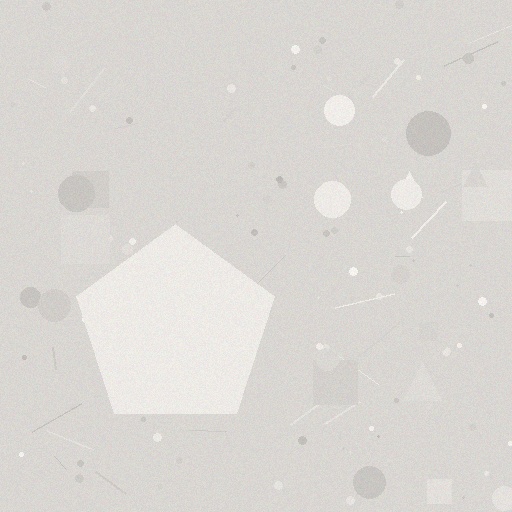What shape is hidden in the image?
A pentagon is hidden in the image.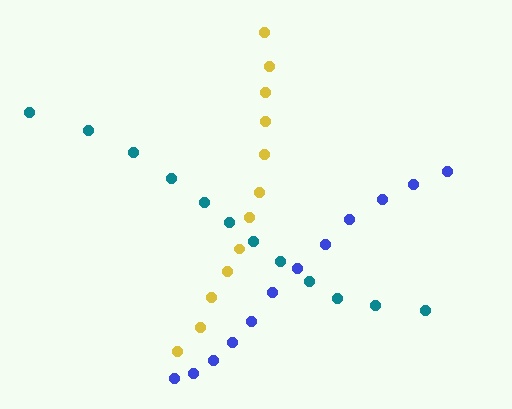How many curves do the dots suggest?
There are 3 distinct paths.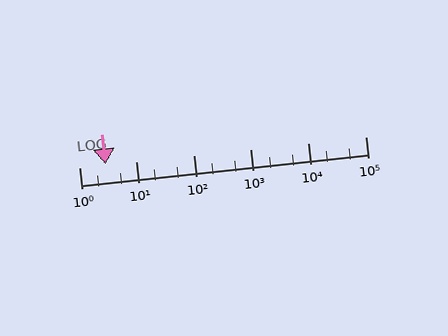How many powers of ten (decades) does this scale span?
The scale spans 5 decades, from 1 to 100000.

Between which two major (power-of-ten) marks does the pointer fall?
The pointer is between 1 and 10.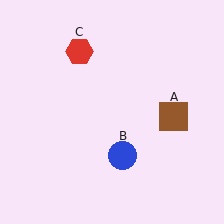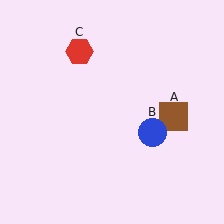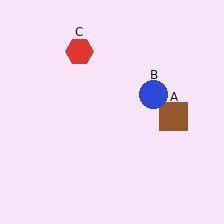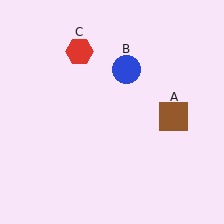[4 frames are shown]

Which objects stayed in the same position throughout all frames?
Brown square (object A) and red hexagon (object C) remained stationary.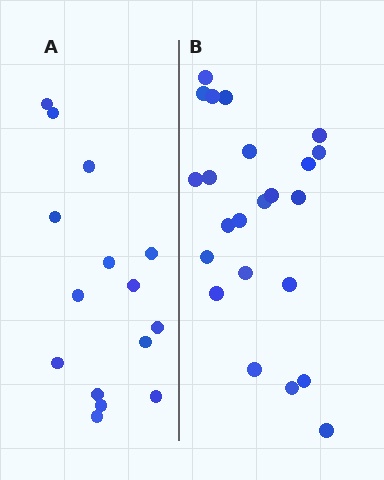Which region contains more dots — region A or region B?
Region B (the right region) has more dots.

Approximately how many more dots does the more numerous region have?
Region B has roughly 8 or so more dots than region A.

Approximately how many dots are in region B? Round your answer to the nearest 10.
About 20 dots. (The exact count is 23, which rounds to 20.)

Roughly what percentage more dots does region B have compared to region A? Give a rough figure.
About 55% more.